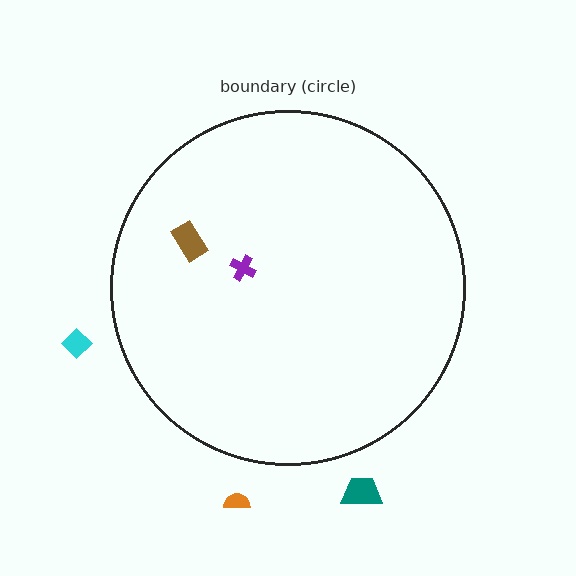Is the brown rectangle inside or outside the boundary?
Inside.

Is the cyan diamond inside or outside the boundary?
Outside.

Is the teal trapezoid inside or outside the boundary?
Outside.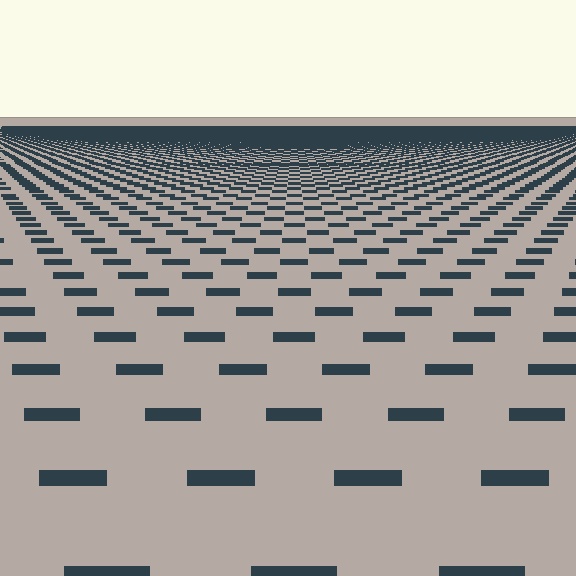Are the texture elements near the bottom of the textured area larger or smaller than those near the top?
Larger. Near the bottom, elements are closer to the viewer and appear at a bigger on-screen size.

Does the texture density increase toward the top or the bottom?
Density increases toward the top.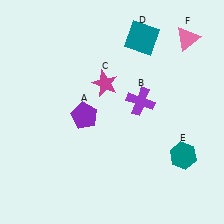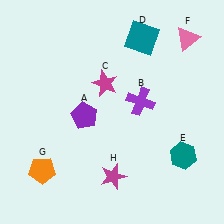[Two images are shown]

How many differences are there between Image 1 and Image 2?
There are 2 differences between the two images.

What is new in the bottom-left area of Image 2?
An orange pentagon (G) was added in the bottom-left area of Image 2.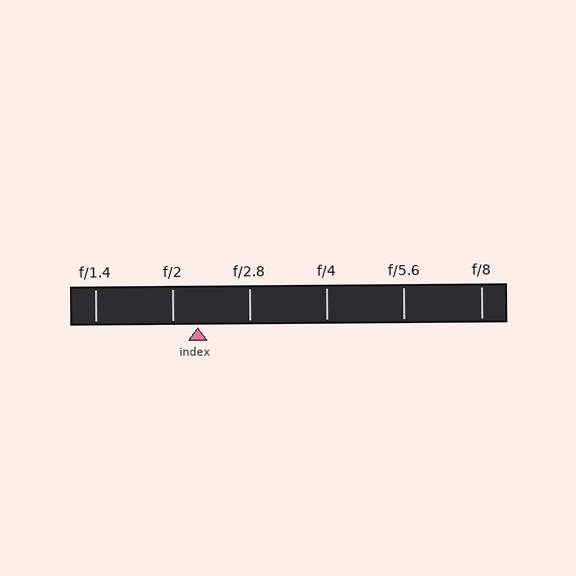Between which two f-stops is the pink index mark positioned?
The index mark is between f/2 and f/2.8.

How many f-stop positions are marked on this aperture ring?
There are 6 f-stop positions marked.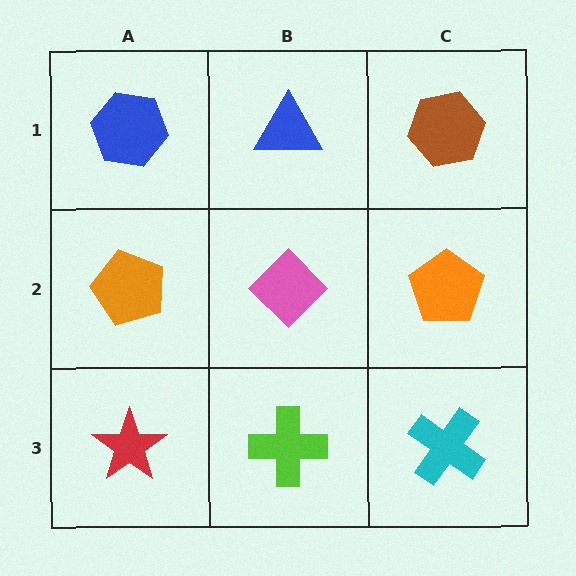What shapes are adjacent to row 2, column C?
A brown hexagon (row 1, column C), a cyan cross (row 3, column C), a pink diamond (row 2, column B).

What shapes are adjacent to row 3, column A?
An orange pentagon (row 2, column A), a lime cross (row 3, column B).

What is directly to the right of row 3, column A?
A lime cross.